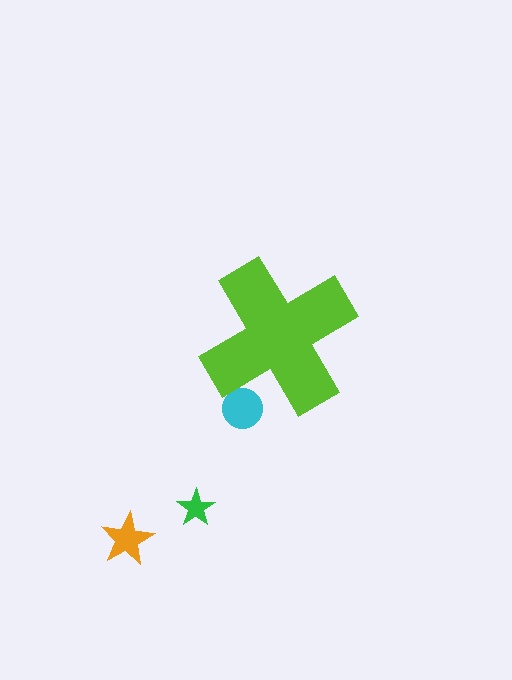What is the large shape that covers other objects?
A lime cross.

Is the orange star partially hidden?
No, the orange star is fully visible.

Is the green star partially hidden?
No, the green star is fully visible.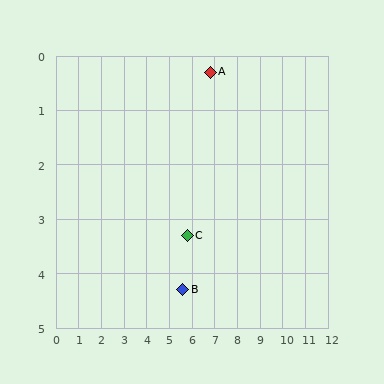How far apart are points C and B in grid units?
Points C and B are about 1.0 grid units apart.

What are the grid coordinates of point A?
Point A is at approximately (6.8, 0.3).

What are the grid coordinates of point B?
Point B is at approximately (5.6, 4.3).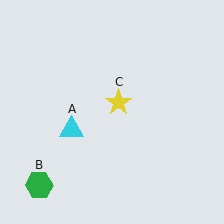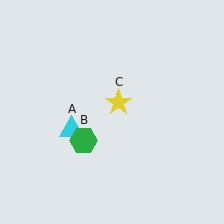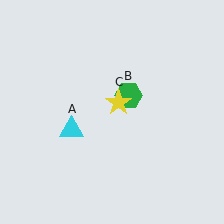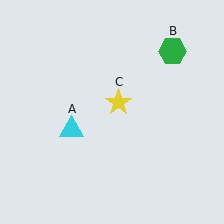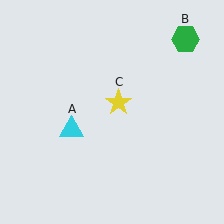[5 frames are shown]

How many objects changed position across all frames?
1 object changed position: green hexagon (object B).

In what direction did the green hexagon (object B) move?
The green hexagon (object B) moved up and to the right.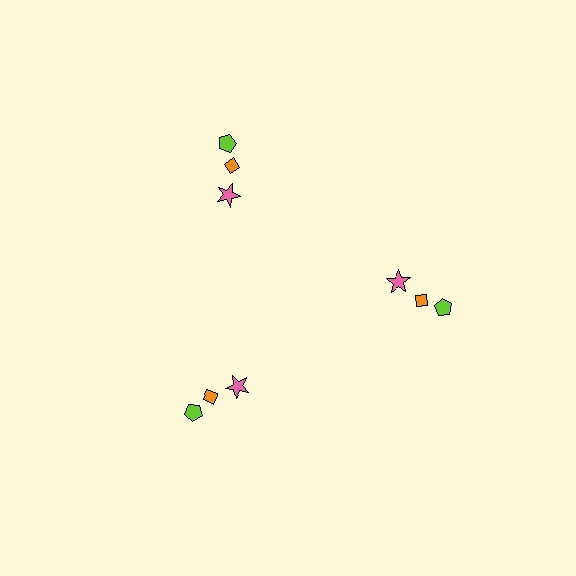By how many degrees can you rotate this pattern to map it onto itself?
The pattern maps onto itself every 120 degrees of rotation.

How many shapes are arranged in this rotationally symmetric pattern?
There are 9 shapes, arranged in 3 groups of 3.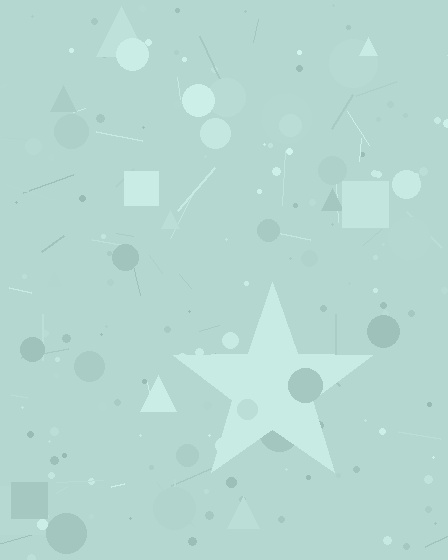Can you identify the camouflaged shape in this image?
The camouflaged shape is a star.